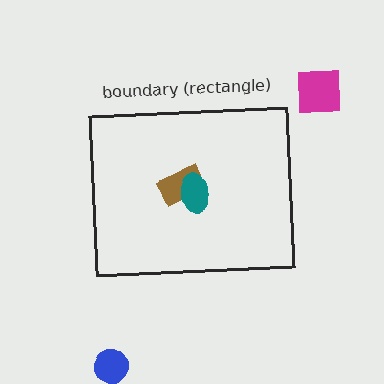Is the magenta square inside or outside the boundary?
Outside.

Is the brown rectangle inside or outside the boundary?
Inside.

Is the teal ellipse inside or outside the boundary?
Inside.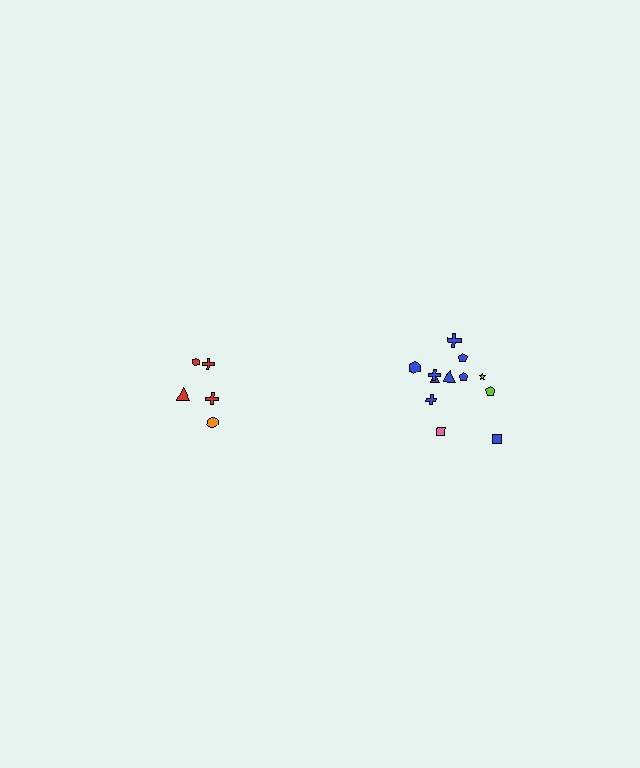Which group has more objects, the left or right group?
The right group.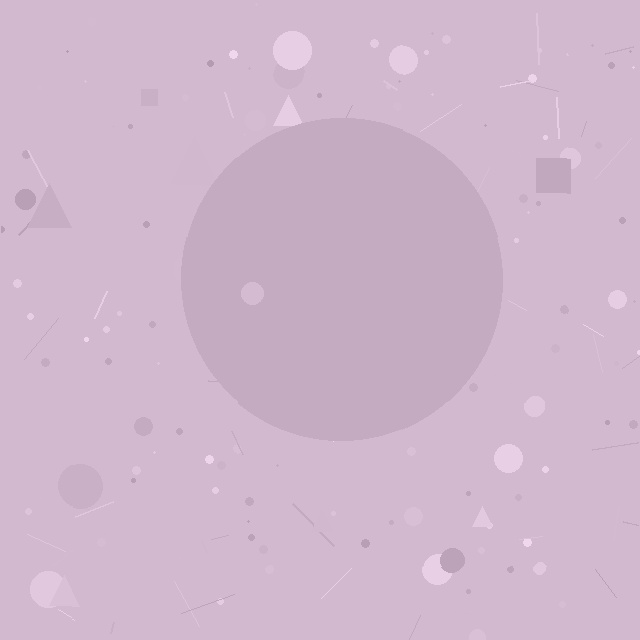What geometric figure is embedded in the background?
A circle is embedded in the background.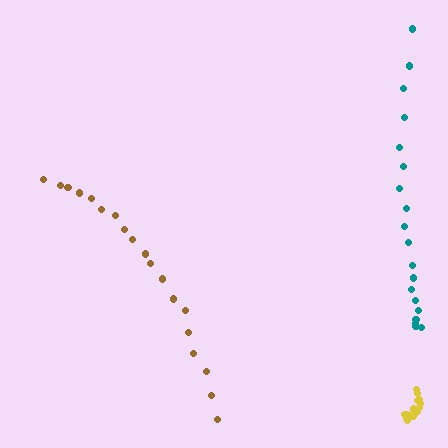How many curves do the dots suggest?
There are 3 distinct paths.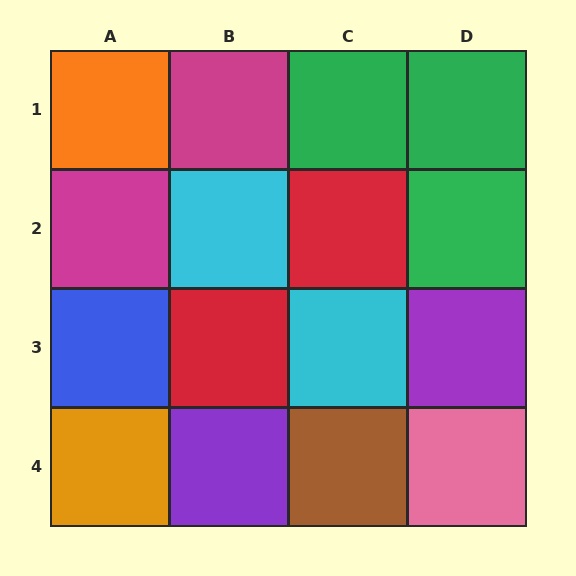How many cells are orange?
2 cells are orange.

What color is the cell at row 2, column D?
Green.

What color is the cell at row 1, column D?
Green.